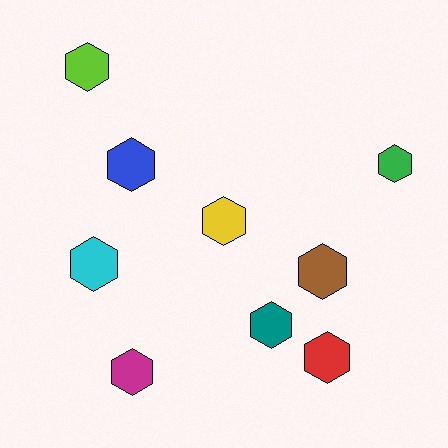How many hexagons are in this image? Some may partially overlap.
There are 9 hexagons.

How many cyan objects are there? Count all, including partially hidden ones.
There is 1 cyan object.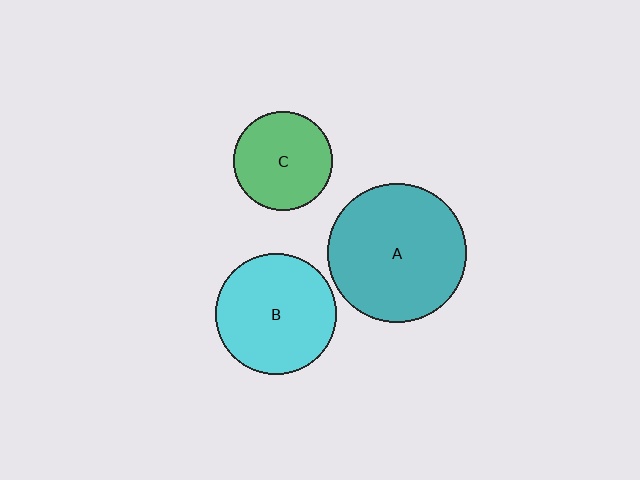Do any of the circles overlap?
No, none of the circles overlap.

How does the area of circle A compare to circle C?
Approximately 2.0 times.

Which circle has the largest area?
Circle A (teal).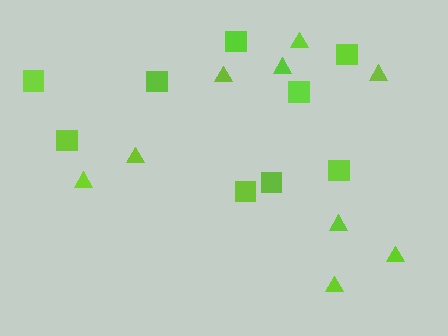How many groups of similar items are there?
There are 2 groups: one group of squares (9) and one group of triangles (9).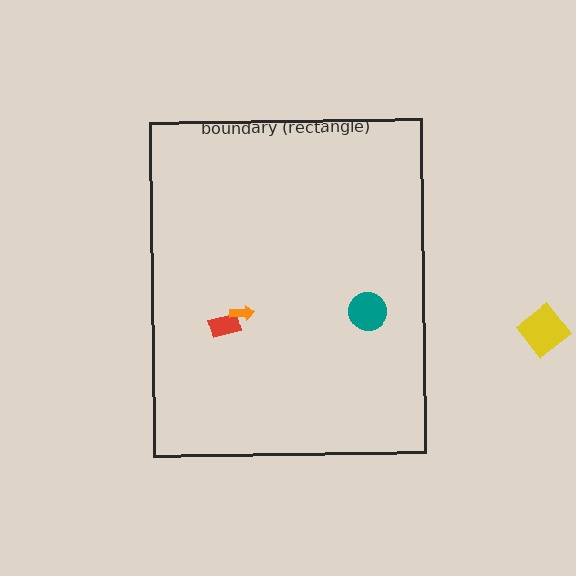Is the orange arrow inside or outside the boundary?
Inside.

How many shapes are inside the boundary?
3 inside, 1 outside.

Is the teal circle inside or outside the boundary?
Inside.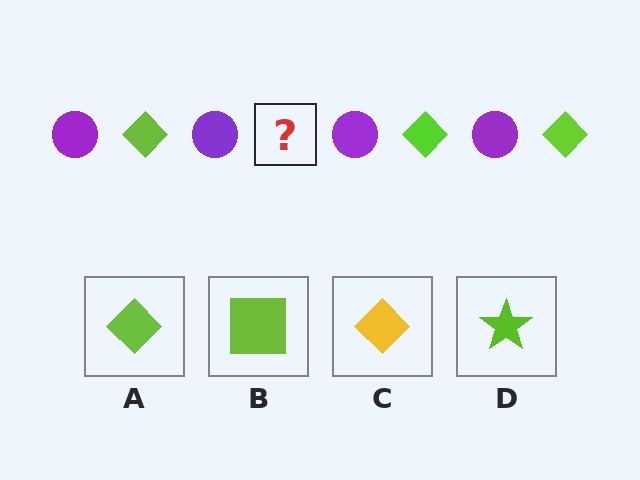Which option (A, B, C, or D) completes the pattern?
A.